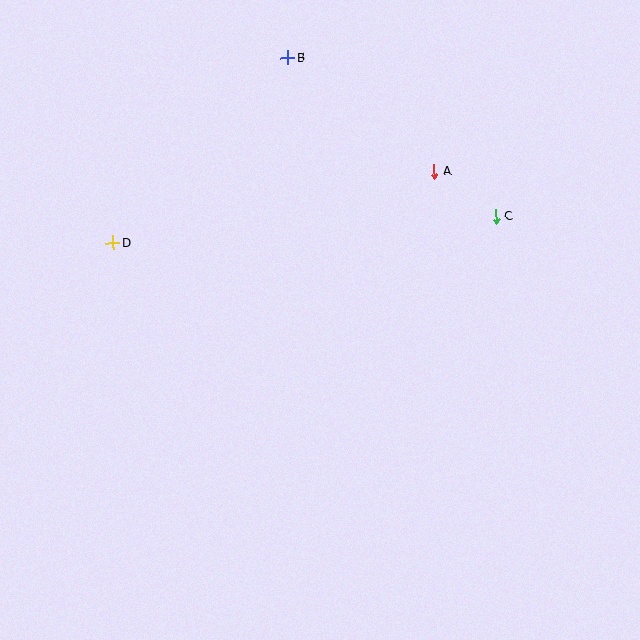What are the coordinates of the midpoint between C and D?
The midpoint between C and D is at (304, 230).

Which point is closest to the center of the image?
Point A at (434, 172) is closest to the center.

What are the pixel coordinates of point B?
Point B is at (288, 58).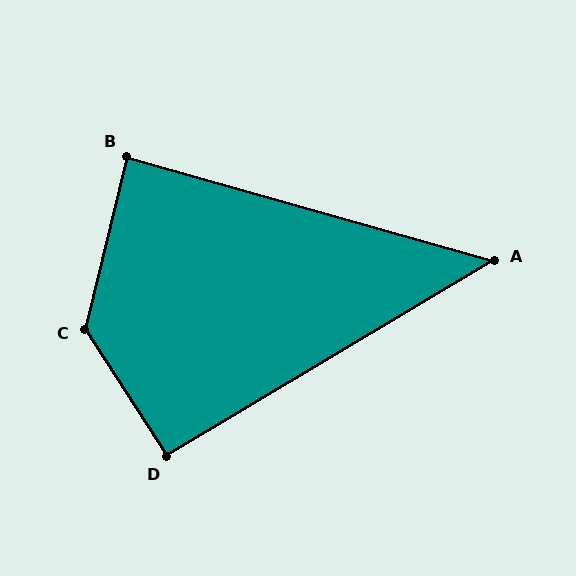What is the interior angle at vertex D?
Approximately 92 degrees (approximately right).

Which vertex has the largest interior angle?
C, at approximately 133 degrees.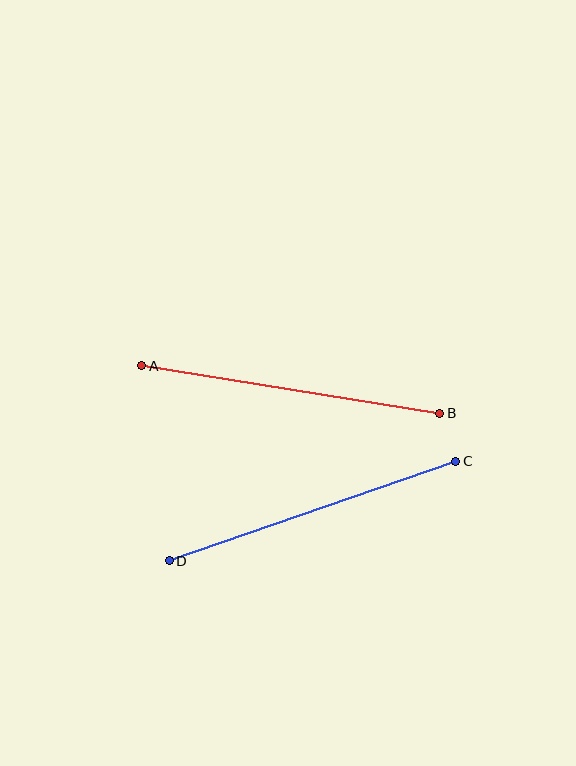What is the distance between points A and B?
The distance is approximately 302 pixels.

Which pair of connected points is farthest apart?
Points C and D are farthest apart.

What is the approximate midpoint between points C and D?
The midpoint is at approximately (312, 511) pixels.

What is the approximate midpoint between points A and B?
The midpoint is at approximately (291, 389) pixels.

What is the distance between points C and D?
The distance is approximately 303 pixels.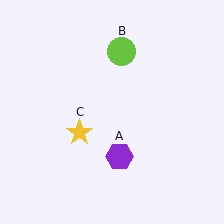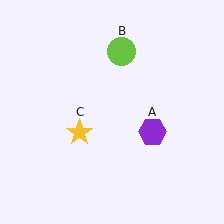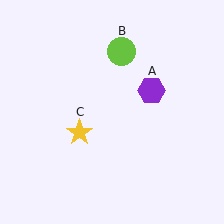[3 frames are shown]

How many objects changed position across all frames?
1 object changed position: purple hexagon (object A).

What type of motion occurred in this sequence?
The purple hexagon (object A) rotated counterclockwise around the center of the scene.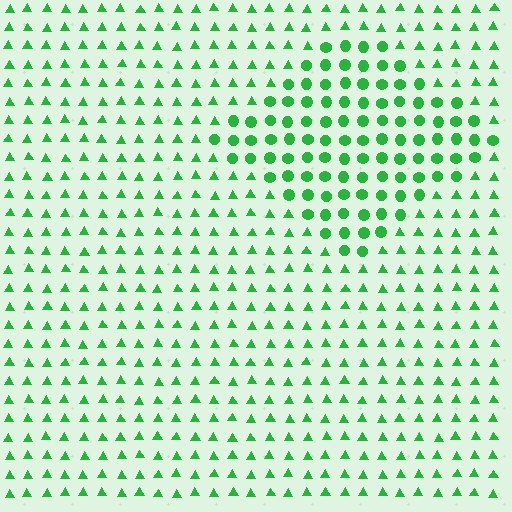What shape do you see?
I see a diamond.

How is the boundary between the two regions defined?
The boundary is defined by a change in element shape: circles inside vs. triangles outside. All elements share the same color and spacing.